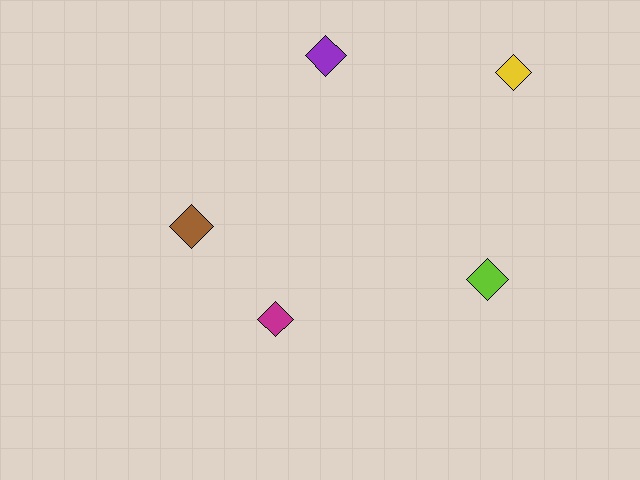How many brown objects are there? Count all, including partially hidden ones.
There is 1 brown object.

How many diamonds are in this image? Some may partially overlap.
There are 5 diamonds.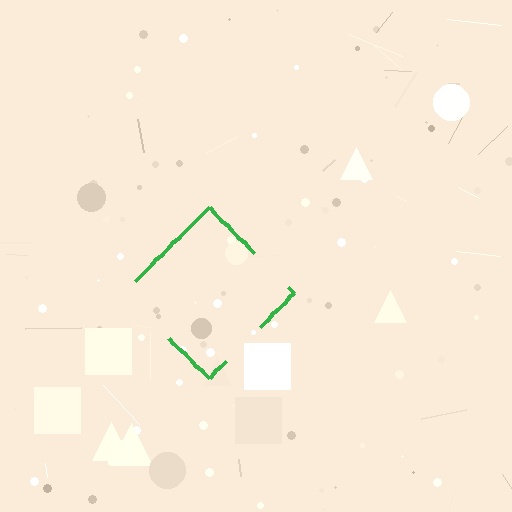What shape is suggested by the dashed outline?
The dashed outline suggests a diamond.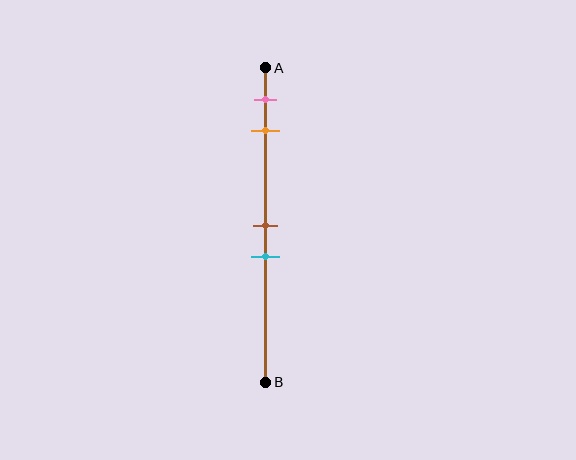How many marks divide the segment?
There are 4 marks dividing the segment.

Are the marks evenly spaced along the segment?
No, the marks are not evenly spaced.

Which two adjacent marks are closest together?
The brown and cyan marks are the closest adjacent pair.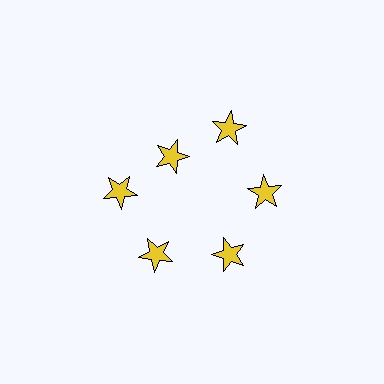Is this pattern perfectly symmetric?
No. The 6 yellow stars are arranged in a ring, but one element near the 11 o'clock position is pulled inward toward the center, breaking the 6-fold rotational symmetry.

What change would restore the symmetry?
The symmetry would be restored by moving it outward, back onto the ring so that all 6 stars sit at equal angles and equal distance from the center.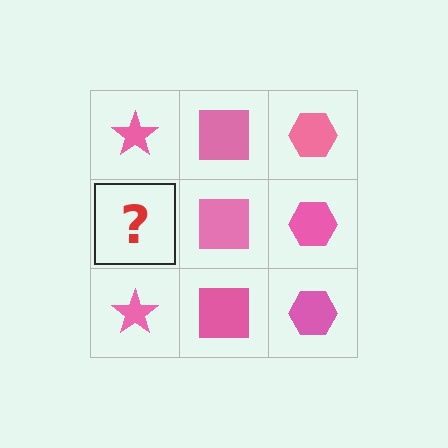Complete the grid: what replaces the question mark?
The question mark should be replaced with a pink star.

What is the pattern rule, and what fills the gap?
The rule is that each column has a consistent shape. The gap should be filled with a pink star.